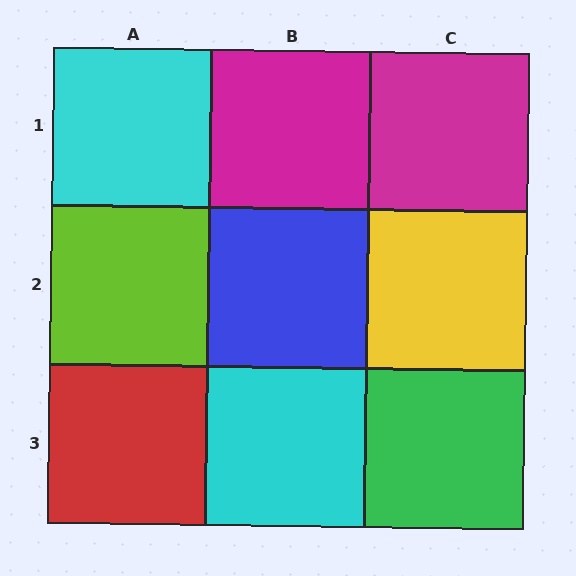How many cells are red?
1 cell is red.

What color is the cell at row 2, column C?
Yellow.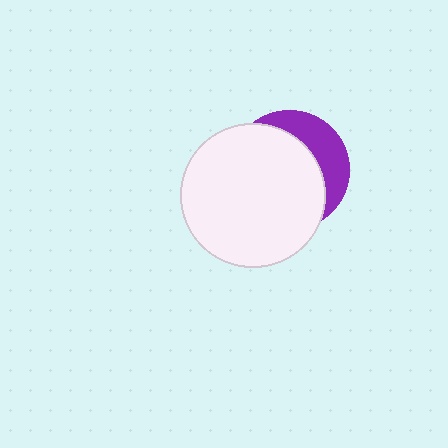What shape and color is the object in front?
The object in front is a white circle.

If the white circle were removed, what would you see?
You would see the complete purple circle.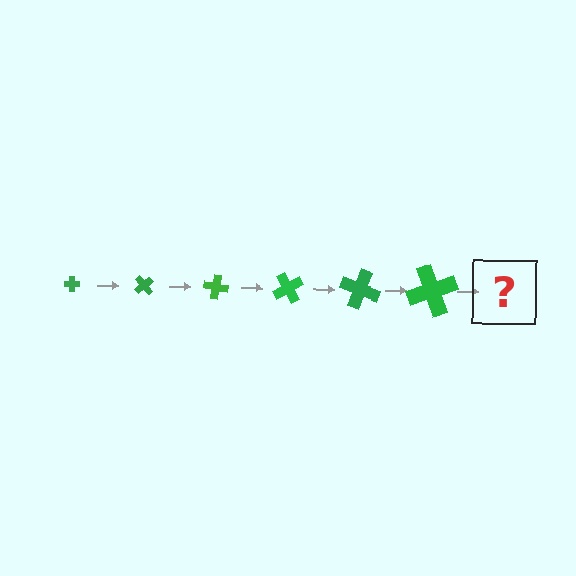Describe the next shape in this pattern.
It should be a cross, larger than the previous one and rotated 300 degrees from the start.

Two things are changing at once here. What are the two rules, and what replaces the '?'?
The two rules are that the cross grows larger each step and it rotates 50 degrees each step. The '?' should be a cross, larger than the previous one and rotated 300 degrees from the start.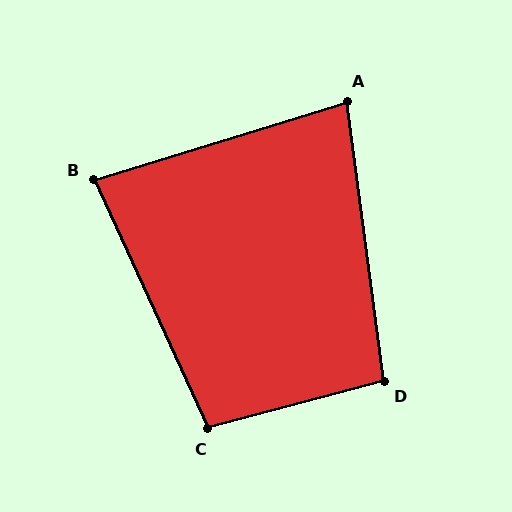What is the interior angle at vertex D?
Approximately 97 degrees (obtuse).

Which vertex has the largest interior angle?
C, at approximately 100 degrees.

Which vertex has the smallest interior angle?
A, at approximately 80 degrees.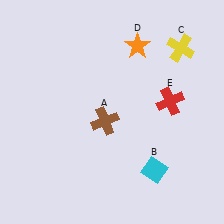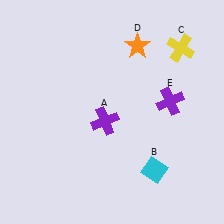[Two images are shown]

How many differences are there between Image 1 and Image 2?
There are 2 differences between the two images.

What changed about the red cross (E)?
In Image 1, E is red. In Image 2, it changed to purple.